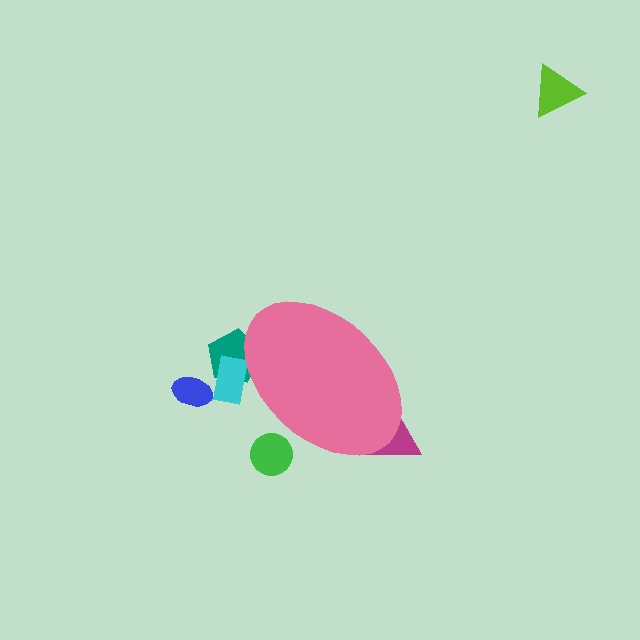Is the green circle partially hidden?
Yes, the green circle is partially hidden behind the pink ellipse.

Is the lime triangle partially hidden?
No, the lime triangle is fully visible.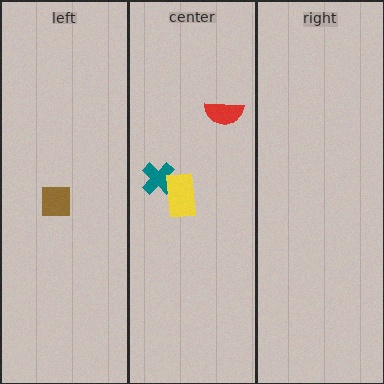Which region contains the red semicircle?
The center region.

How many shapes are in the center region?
3.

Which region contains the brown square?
The left region.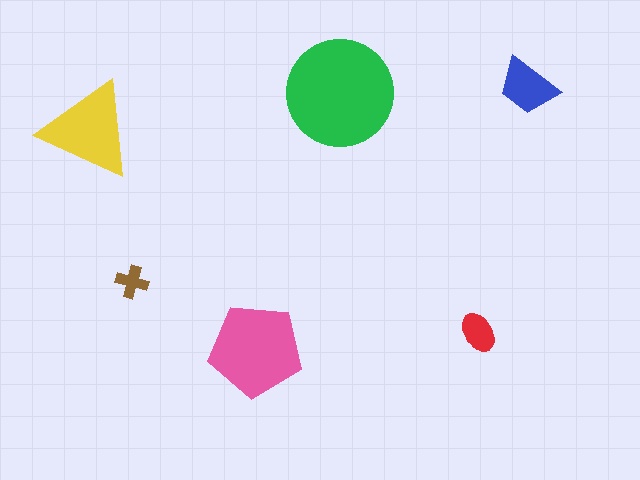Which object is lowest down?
The pink pentagon is bottommost.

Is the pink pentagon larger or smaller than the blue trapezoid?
Larger.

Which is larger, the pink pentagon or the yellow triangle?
The pink pentagon.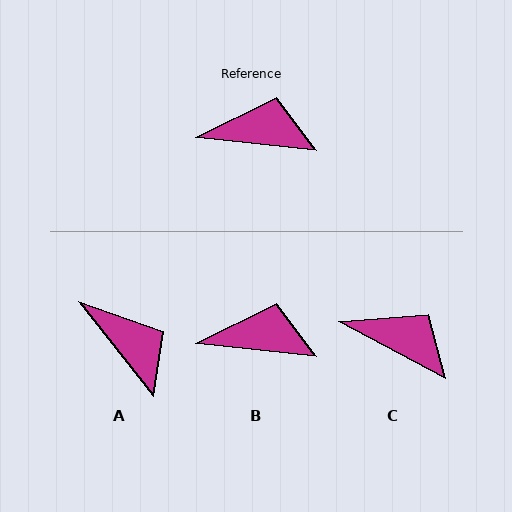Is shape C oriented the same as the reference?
No, it is off by about 22 degrees.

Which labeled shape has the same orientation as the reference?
B.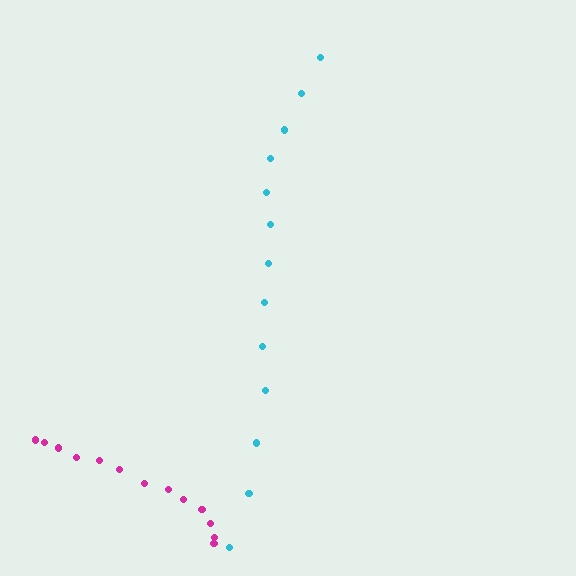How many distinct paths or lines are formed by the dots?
There are 2 distinct paths.